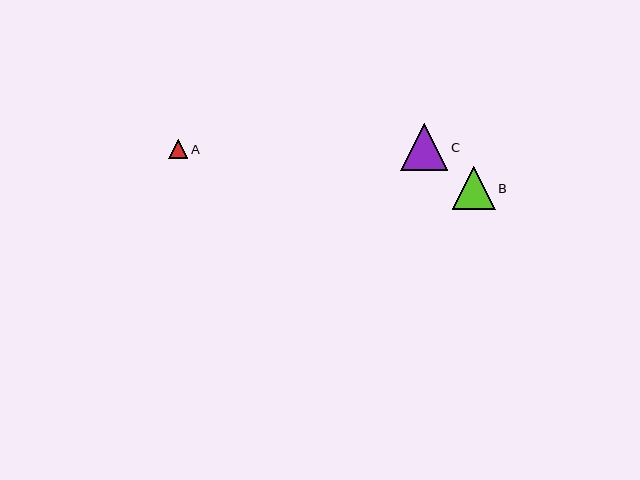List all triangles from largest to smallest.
From largest to smallest: C, B, A.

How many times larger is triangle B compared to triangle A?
Triangle B is approximately 2.3 times the size of triangle A.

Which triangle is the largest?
Triangle C is the largest with a size of approximately 47 pixels.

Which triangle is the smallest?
Triangle A is the smallest with a size of approximately 19 pixels.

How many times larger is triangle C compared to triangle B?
Triangle C is approximately 1.1 times the size of triangle B.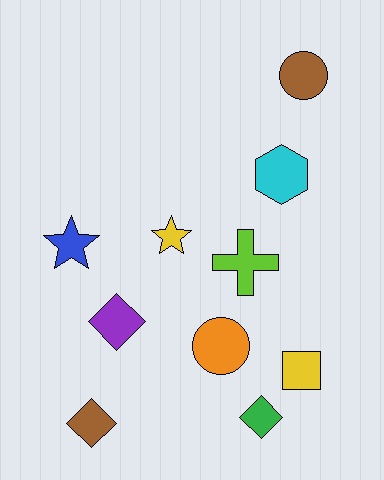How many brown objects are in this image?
There are 2 brown objects.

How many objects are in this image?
There are 10 objects.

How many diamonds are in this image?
There are 3 diamonds.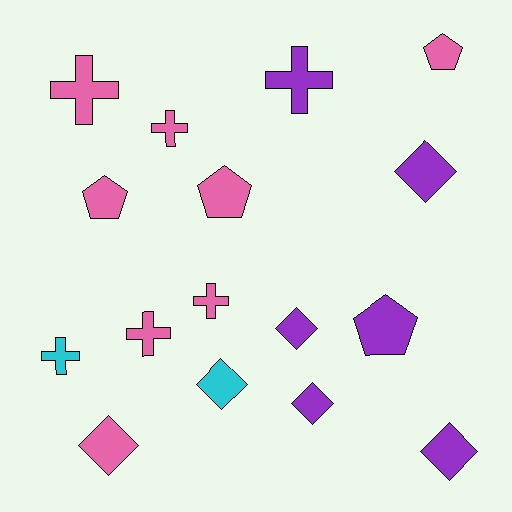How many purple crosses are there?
There is 1 purple cross.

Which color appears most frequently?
Pink, with 8 objects.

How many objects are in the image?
There are 16 objects.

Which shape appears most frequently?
Cross, with 6 objects.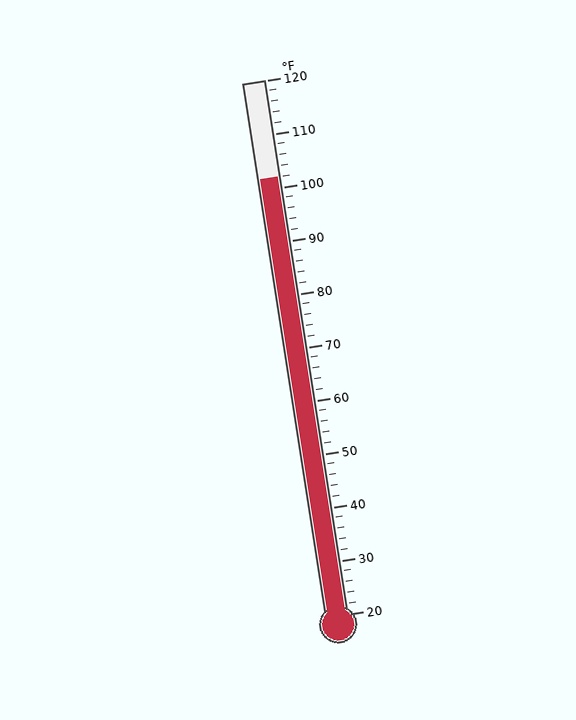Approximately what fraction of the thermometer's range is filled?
The thermometer is filled to approximately 80% of its range.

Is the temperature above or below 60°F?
The temperature is above 60°F.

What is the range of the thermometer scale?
The thermometer scale ranges from 20°F to 120°F.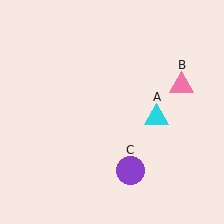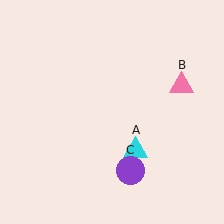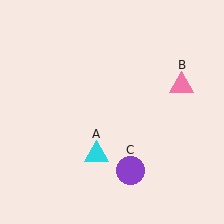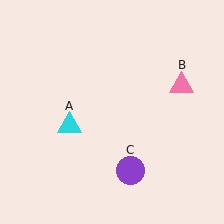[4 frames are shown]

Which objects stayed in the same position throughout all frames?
Pink triangle (object B) and purple circle (object C) remained stationary.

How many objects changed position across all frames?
1 object changed position: cyan triangle (object A).